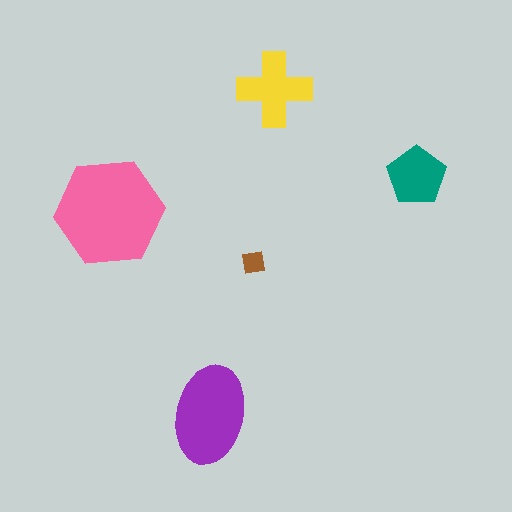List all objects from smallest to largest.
The brown square, the teal pentagon, the yellow cross, the purple ellipse, the pink hexagon.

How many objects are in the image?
There are 5 objects in the image.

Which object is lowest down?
The purple ellipse is bottommost.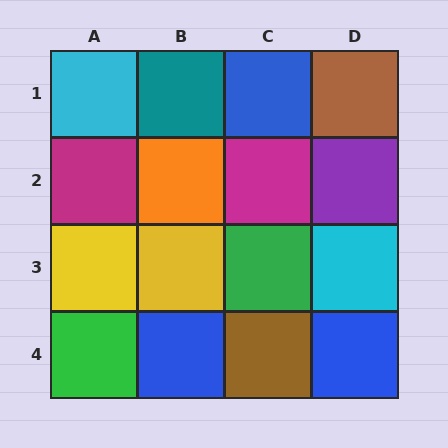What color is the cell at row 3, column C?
Green.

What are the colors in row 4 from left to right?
Green, blue, brown, blue.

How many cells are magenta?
2 cells are magenta.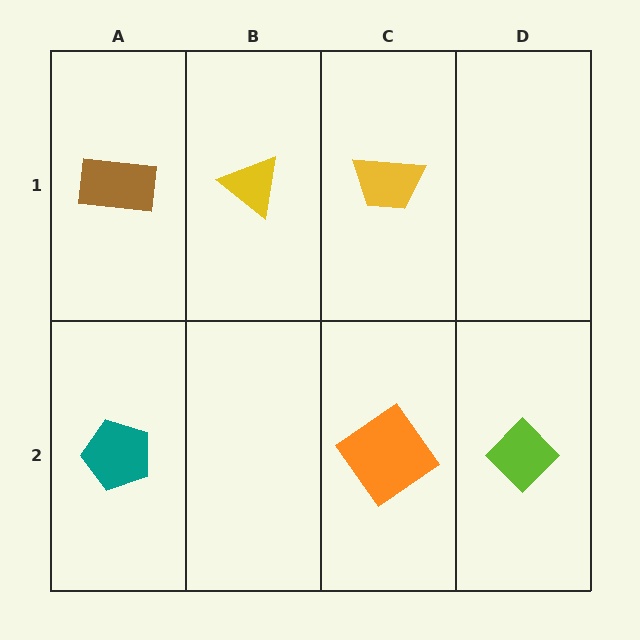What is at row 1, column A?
A brown rectangle.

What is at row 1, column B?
A yellow triangle.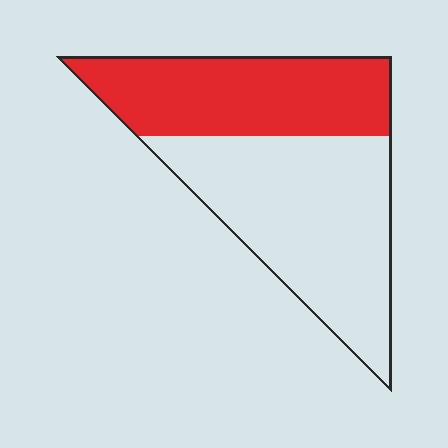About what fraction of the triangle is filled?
About two fifths (2/5).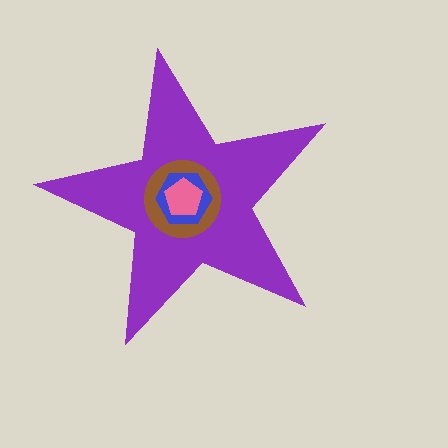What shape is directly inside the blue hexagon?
The pink pentagon.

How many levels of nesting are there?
4.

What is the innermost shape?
The pink pentagon.